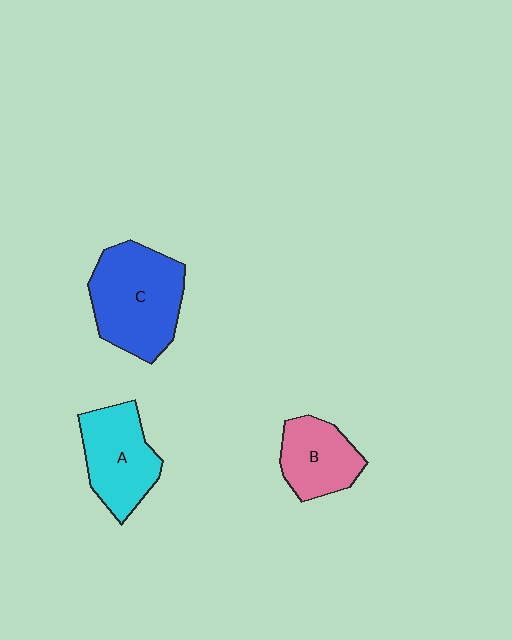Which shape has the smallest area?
Shape B (pink).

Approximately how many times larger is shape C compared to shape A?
Approximately 1.3 times.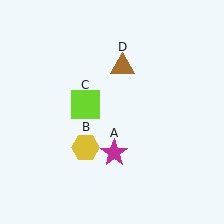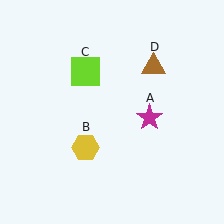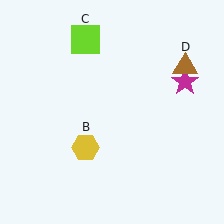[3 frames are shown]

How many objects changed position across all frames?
3 objects changed position: magenta star (object A), lime square (object C), brown triangle (object D).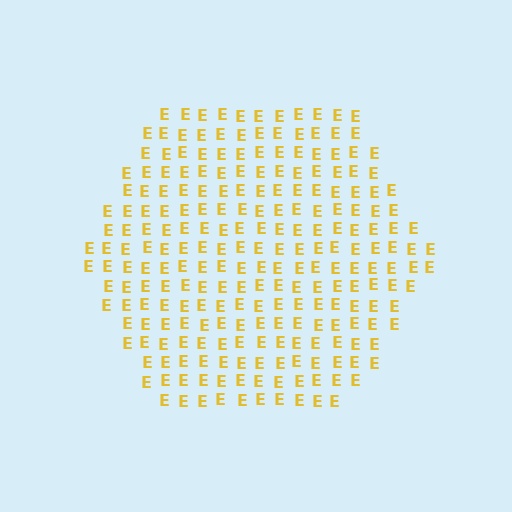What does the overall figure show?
The overall figure shows a hexagon.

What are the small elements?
The small elements are letter E's.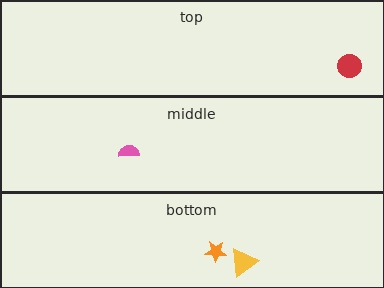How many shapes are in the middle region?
1.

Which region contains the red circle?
The top region.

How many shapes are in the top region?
1.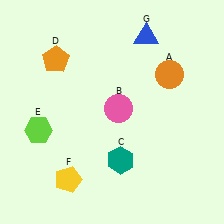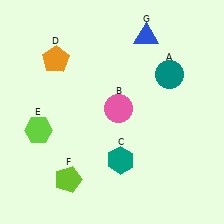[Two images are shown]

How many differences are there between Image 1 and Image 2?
There are 2 differences between the two images.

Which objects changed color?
A changed from orange to teal. F changed from yellow to lime.